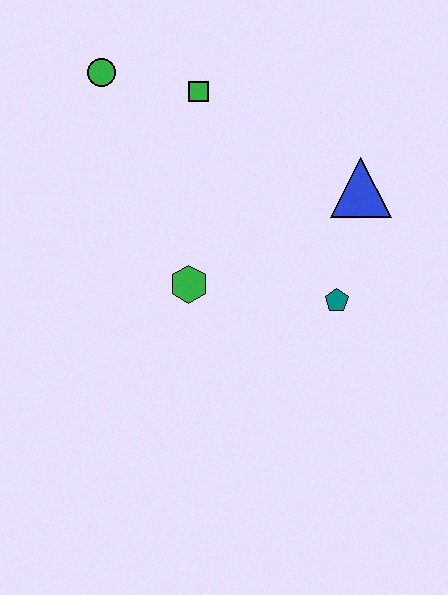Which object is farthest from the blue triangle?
The green circle is farthest from the blue triangle.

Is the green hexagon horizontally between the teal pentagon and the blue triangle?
No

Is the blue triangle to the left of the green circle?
No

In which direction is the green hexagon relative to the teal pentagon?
The green hexagon is to the left of the teal pentagon.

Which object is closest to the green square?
The green circle is closest to the green square.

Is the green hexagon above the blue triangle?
No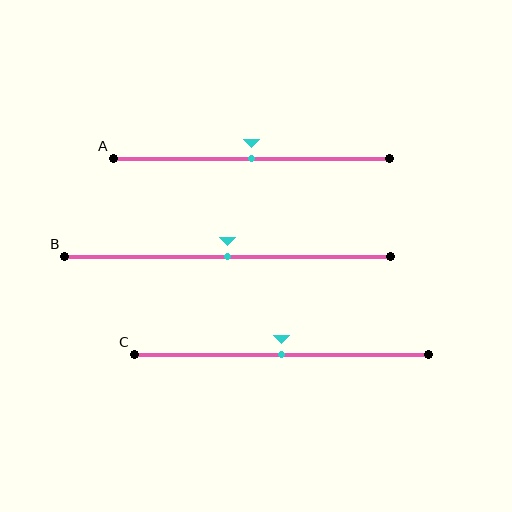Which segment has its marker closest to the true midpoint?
Segment A has its marker closest to the true midpoint.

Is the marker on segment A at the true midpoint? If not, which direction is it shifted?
Yes, the marker on segment A is at the true midpoint.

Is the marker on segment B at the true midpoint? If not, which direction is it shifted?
Yes, the marker on segment B is at the true midpoint.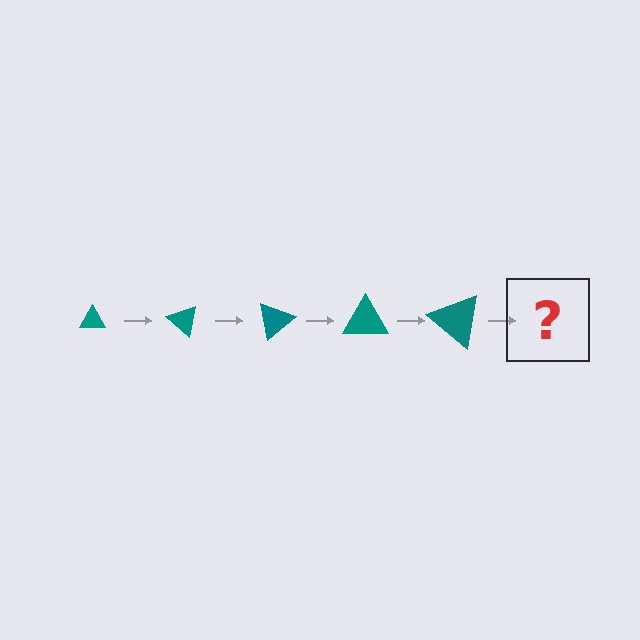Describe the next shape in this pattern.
It should be a triangle, larger than the previous one and rotated 200 degrees from the start.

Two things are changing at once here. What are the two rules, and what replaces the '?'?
The two rules are that the triangle grows larger each step and it rotates 40 degrees each step. The '?' should be a triangle, larger than the previous one and rotated 200 degrees from the start.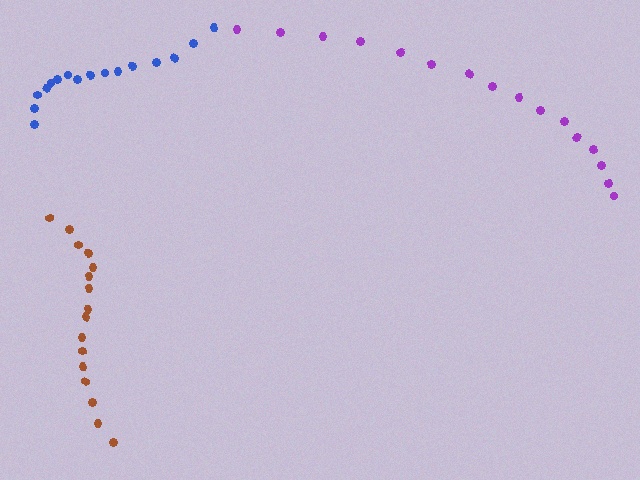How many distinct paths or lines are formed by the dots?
There are 3 distinct paths.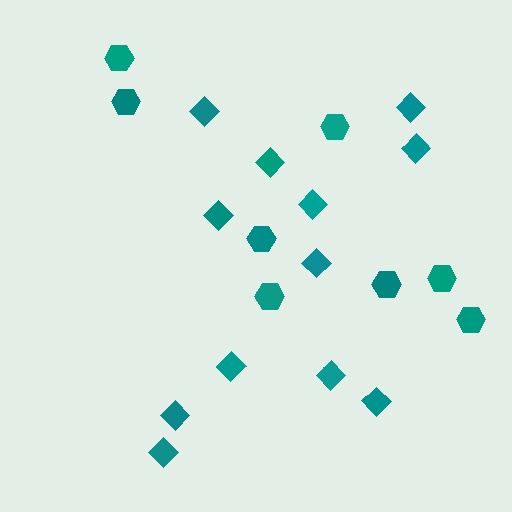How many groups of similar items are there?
There are 2 groups: one group of diamonds (12) and one group of hexagons (8).